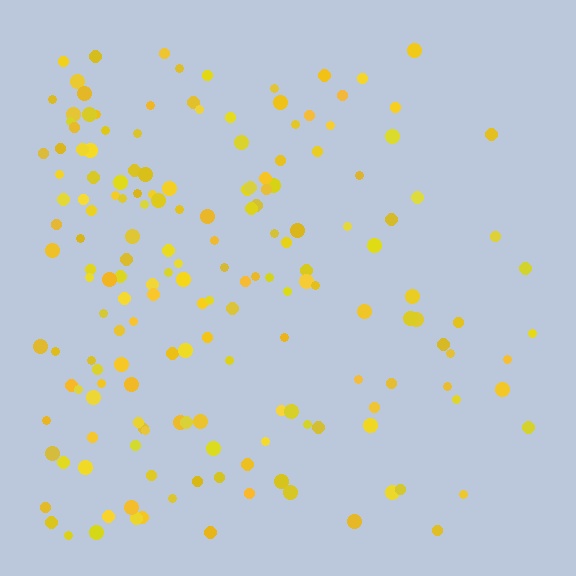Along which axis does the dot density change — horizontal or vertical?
Horizontal.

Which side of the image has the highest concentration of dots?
The left.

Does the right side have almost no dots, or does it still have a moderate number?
Still a moderate number, just noticeably fewer than the left.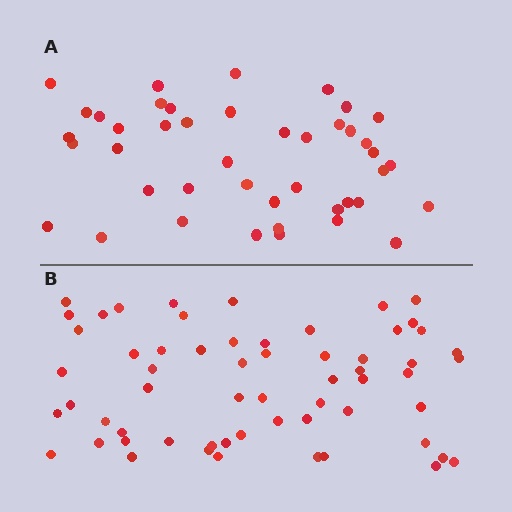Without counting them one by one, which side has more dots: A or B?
Region B (the bottom region) has more dots.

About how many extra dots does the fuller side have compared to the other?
Region B has approximately 15 more dots than region A.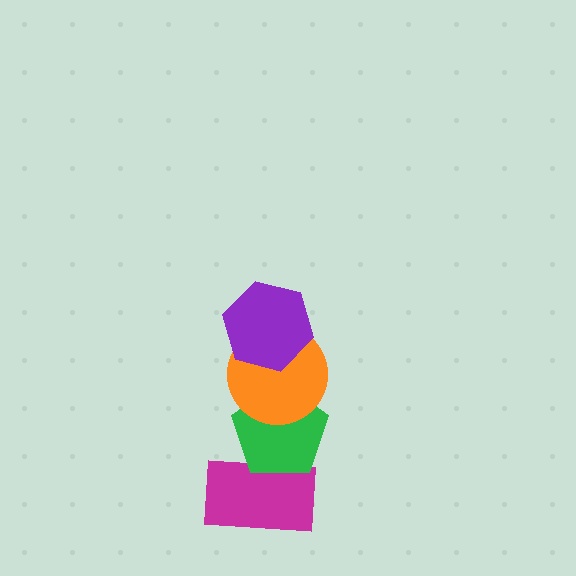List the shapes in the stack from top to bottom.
From top to bottom: the purple hexagon, the orange circle, the green pentagon, the magenta rectangle.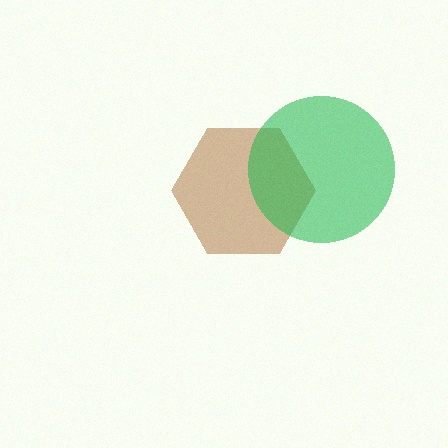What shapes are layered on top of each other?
The layered shapes are: a brown hexagon, a green circle.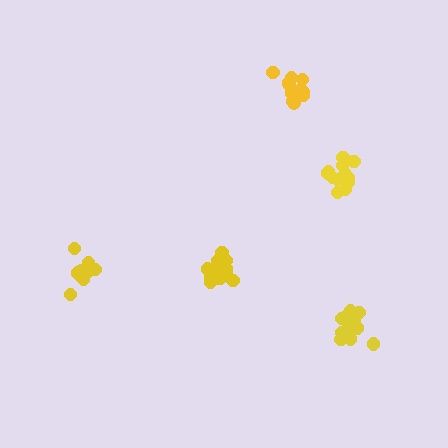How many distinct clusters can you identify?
There are 5 distinct clusters.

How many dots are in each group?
Group 1: 14 dots, Group 2: 12 dots, Group 3: 12 dots, Group 4: 13 dots, Group 5: 17 dots (68 total).